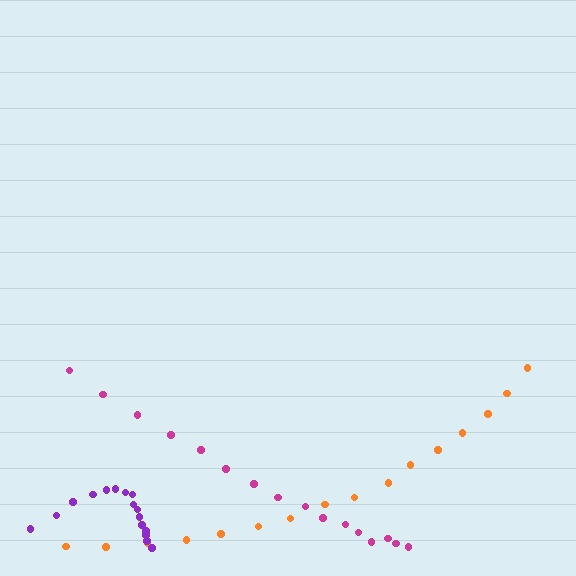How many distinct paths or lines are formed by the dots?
There are 3 distinct paths.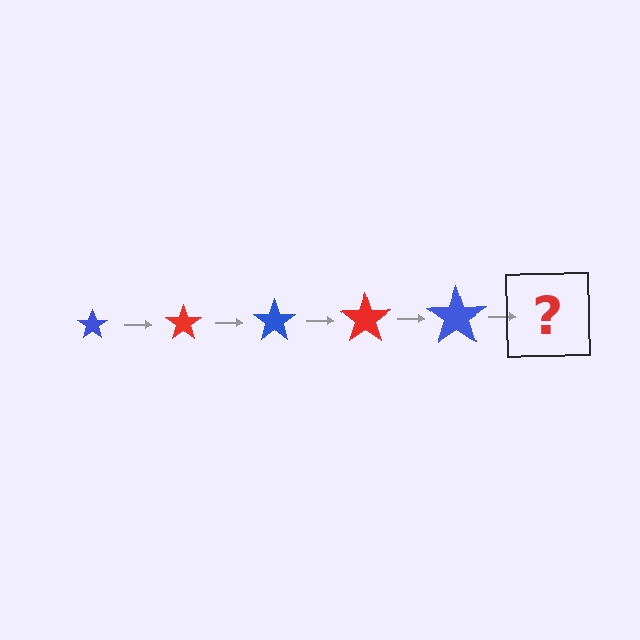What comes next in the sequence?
The next element should be a red star, larger than the previous one.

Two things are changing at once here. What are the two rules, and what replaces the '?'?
The two rules are that the star grows larger each step and the color cycles through blue and red. The '?' should be a red star, larger than the previous one.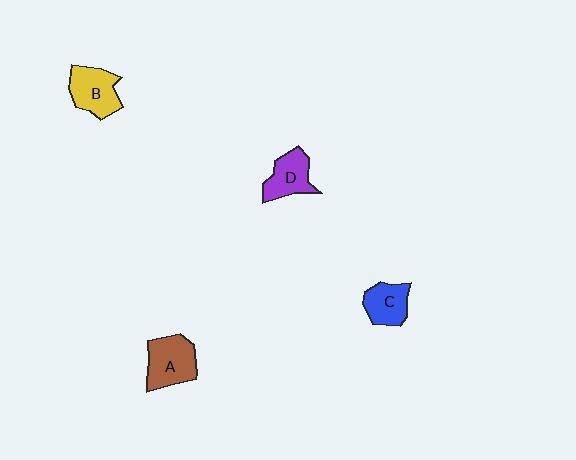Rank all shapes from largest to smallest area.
From largest to smallest: A (brown), B (yellow), D (purple), C (blue).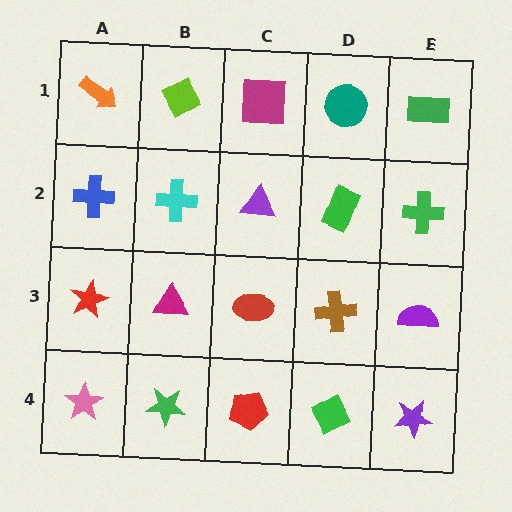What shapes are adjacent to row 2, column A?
An orange arrow (row 1, column A), a red star (row 3, column A), a cyan cross (row 2, column B).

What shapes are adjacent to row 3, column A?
A blue cross (row 2, column A), a pink star (row 4, column A), a magenta triangle (row 3, column B).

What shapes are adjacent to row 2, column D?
A teal circle (row 1, column D), a brown cross (row 3, column D), a purple triangle (row 2, column C), a green cross (row 2, column E).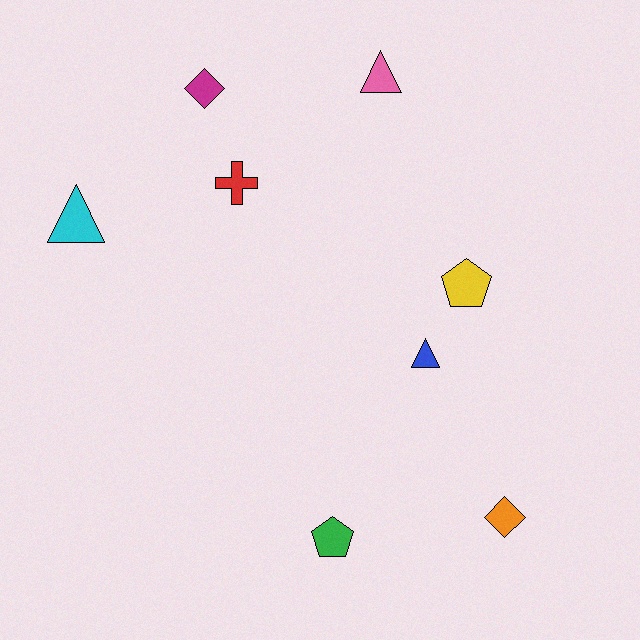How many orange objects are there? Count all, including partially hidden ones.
There is 1 orange object.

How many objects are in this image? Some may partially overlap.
There are 8 objects.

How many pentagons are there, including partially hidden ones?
There are 2 pentagons.